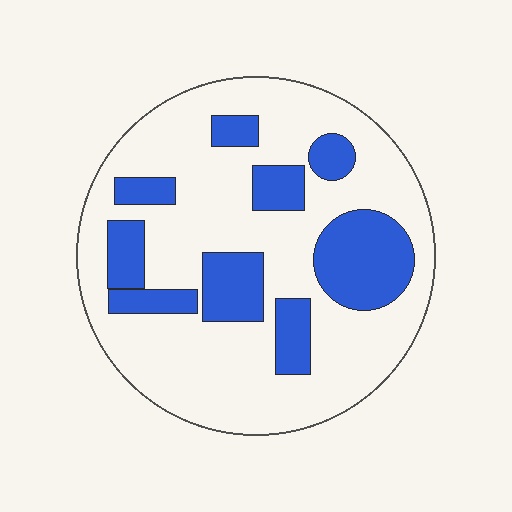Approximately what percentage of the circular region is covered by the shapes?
Approximately 25%.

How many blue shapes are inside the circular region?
9.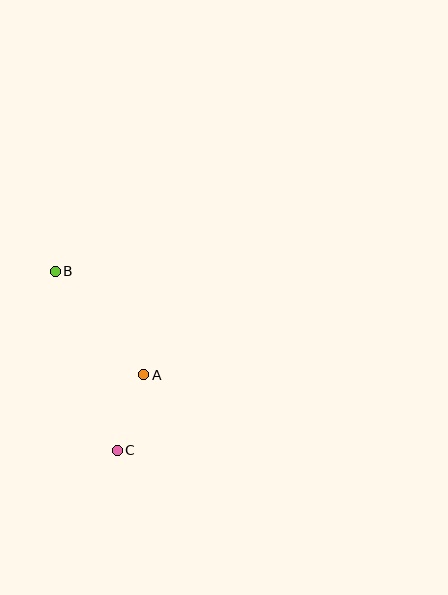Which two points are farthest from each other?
Points B and C are farthest from each other.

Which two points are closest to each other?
Points A and C are closest to each other.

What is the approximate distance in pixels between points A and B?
The distance between A and B is approximately 137 pixels.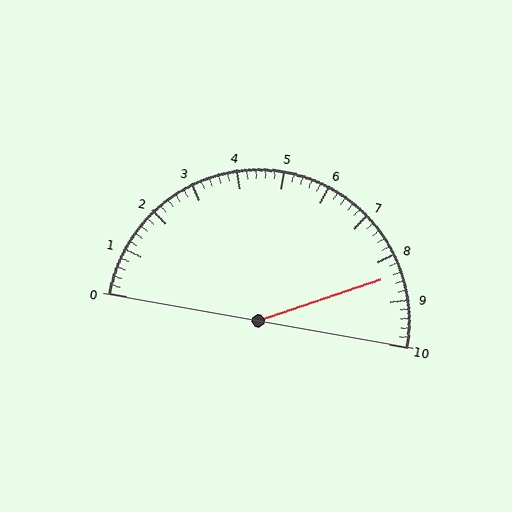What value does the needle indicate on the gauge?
The needle indicates approximately 8.4.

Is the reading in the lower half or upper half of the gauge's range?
The reading is in the upper half of the range (0 to 10).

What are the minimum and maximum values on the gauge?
The gauge ranges from 0 to 10.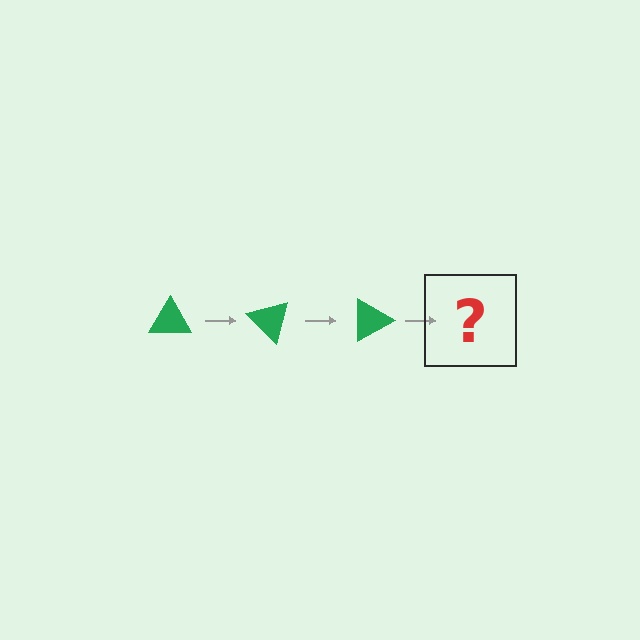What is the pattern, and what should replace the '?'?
The pattern is that the triangle rotates 45 degrees each step. The '?' should be a green triangle rotated 135 degrees.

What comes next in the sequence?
The next element should be a green triangle rotated 135 degrees.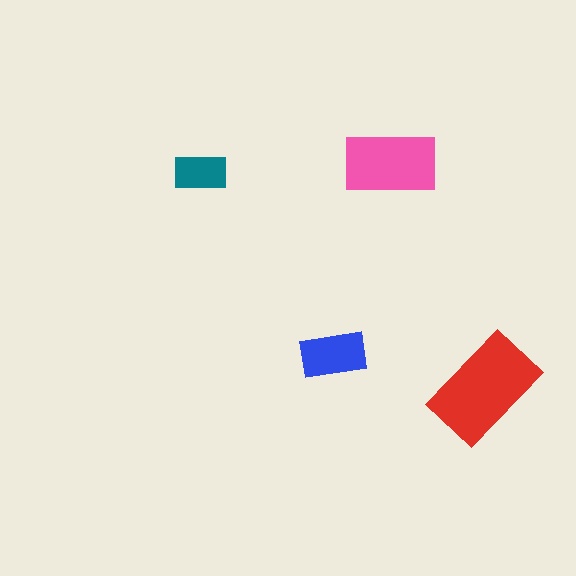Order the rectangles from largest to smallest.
the red one, the pink one, the blue one, the teal one.